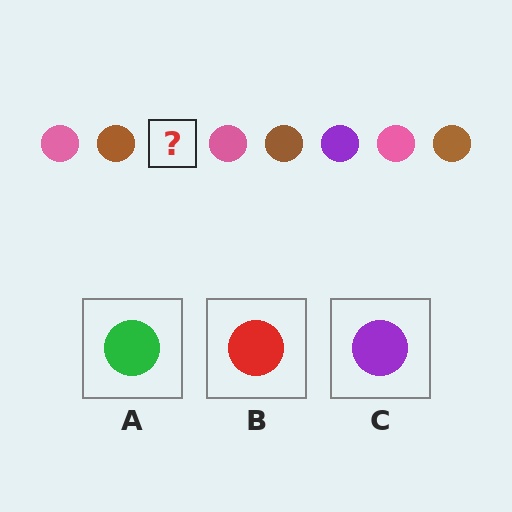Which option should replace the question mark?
Option C.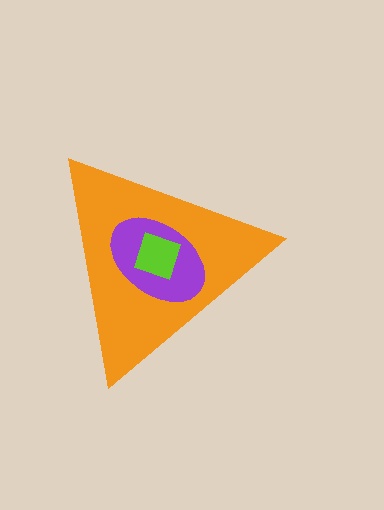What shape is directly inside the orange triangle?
The purple ellipse.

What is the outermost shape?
The orange triangle.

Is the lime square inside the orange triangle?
Yes.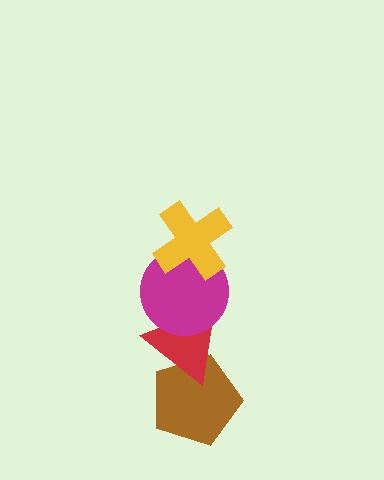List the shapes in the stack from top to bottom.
From top to bottom: the yellow cross, the magenta circle, the red triangle, the brown pentagon.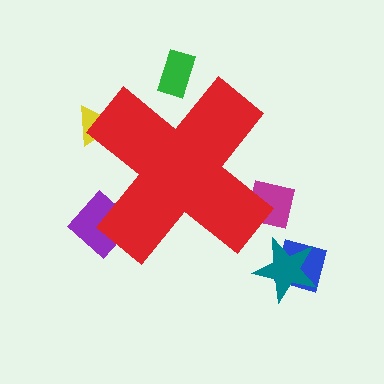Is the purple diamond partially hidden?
Yes, the purple diamond is partially hidden behind the red cross.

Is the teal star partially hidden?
No, the teal star is fully visible.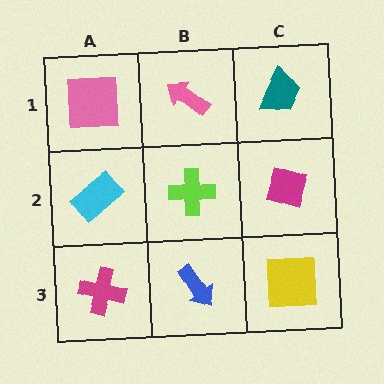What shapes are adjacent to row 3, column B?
A lime cross (row 2, column B), a magenta cross (row 3, column A), a yellow square (row 3, column C).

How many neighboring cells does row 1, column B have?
3.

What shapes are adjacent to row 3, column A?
A cyan rectangle (row 2, column A), a blue arrow (row 3, column B).